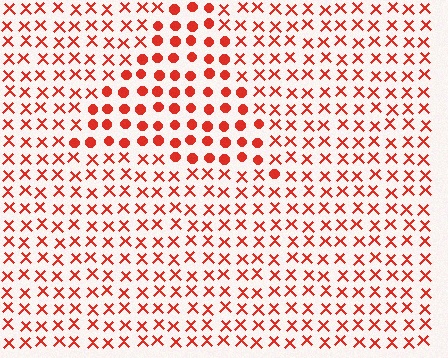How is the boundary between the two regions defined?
The boundary is defined by a change in element shape: circles inside vs. X marks outside. All elements share the same color and spacing.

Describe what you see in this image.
The image is filled with small red elements arranged in a uniform grid. A triangle-shaped region contains circles, while the surrounding area contains X marks. The boundary is defined purely by the change in element shape.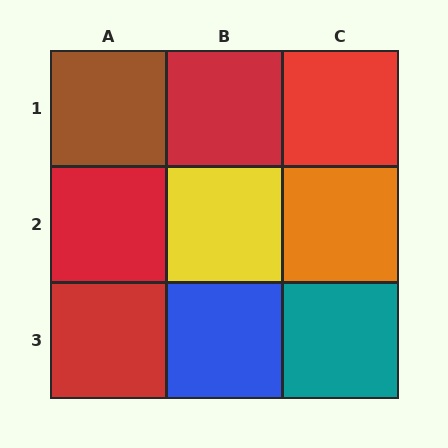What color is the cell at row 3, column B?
Blue.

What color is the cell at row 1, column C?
Red.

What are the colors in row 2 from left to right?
Red, yellow, orange.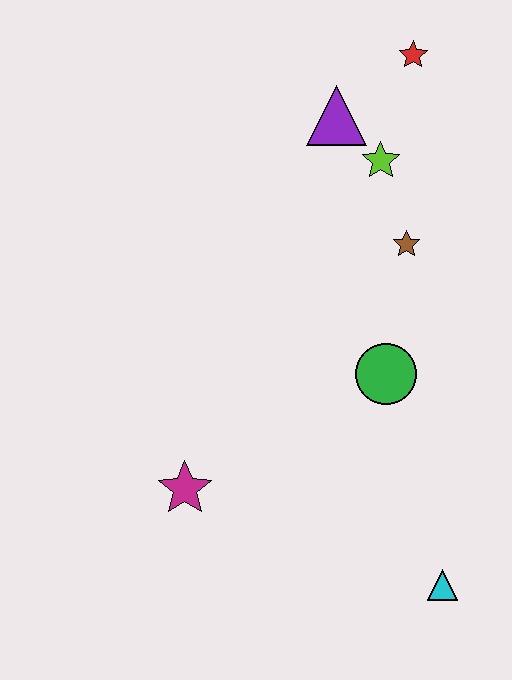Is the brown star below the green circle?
No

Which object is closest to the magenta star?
The green circle is closest to the magenta star.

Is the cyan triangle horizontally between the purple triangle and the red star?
No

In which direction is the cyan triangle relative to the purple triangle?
The cyan triangle is below the purple triangle.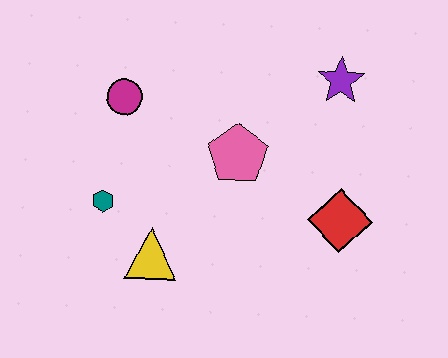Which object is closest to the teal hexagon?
The yellow triangle is closest to the teal hexagon.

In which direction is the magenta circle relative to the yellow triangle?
The magenta circle is above the yellow triangle.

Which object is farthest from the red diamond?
The magenta circle is farthest from the red diamond.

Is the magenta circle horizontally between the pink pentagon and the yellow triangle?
No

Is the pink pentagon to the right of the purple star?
No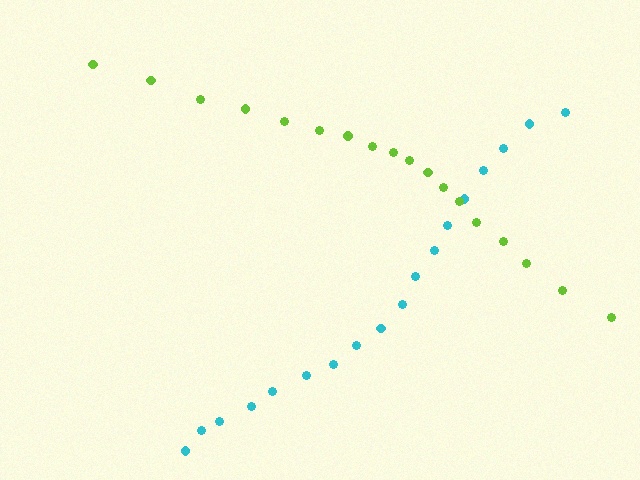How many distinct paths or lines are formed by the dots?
There are 2 distinct paths.